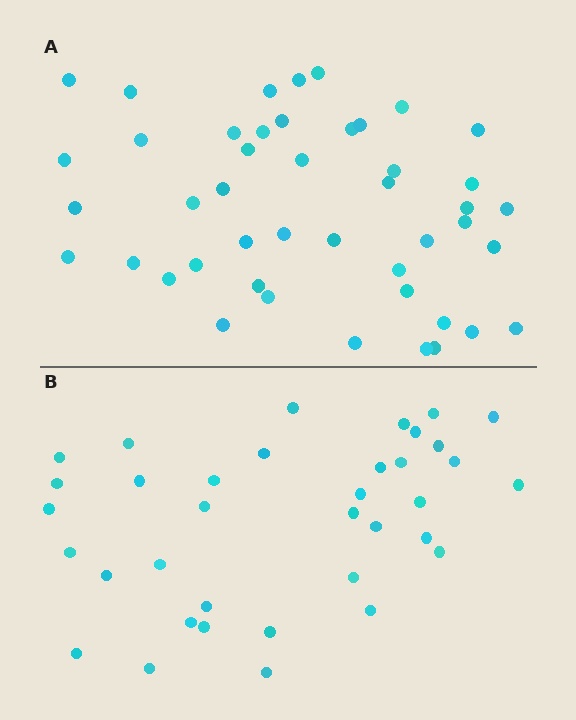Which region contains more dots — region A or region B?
Region A (the top region) has more dots.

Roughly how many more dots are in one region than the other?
Region A has roughly 8 or so more dots than region B.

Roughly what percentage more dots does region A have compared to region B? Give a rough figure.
About 25% more.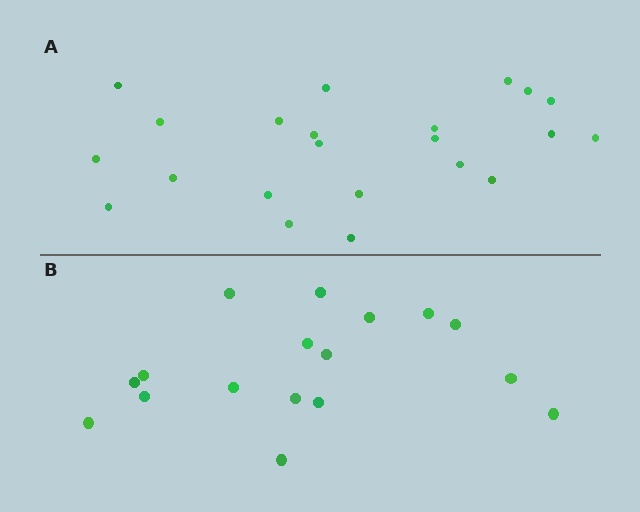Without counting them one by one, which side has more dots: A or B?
Region A (the top region) has more dots.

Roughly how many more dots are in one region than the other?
Region A has about 5 more dots than region B.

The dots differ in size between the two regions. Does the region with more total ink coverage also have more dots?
No. Region B has more total ink coverage because its dots are larger, but region A actually contains more individual dots. Total area can be misleading — the number of items is what matters here.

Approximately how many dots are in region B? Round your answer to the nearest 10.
About 20 dots. (The exact count is 17, which rounds to 20.)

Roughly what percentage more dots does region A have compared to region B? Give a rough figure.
About 30% more.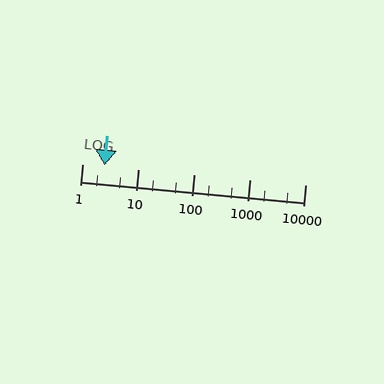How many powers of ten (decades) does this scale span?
The scale spans 4 decades, from 1 to 10000.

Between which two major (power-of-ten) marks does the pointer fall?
The pointer is between 1 and 10.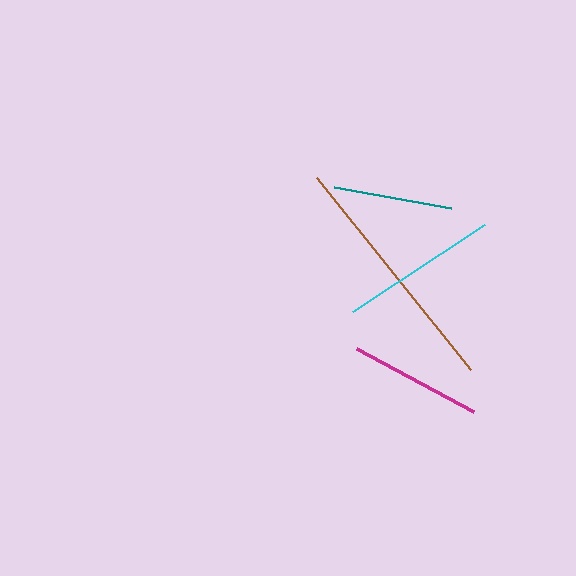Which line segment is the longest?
The brown line is the longest at approximately 246 pixels.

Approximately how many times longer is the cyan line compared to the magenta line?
The cyan line is approximately 1.2 times the length of the magenta line.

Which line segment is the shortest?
The teal line is the shortest at approximately 119 pixels.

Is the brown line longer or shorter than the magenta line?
The brown line is longer than the magenta line.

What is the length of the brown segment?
The brown segment is approximately 246 pixels long.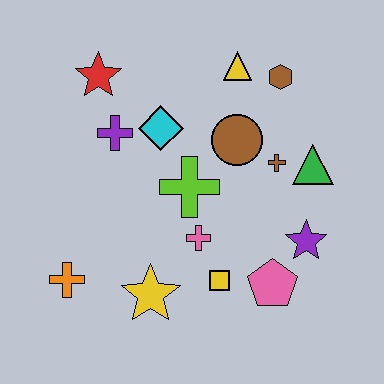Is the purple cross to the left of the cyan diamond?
Yes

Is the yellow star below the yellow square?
Yes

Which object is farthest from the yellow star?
The brown hexagon is farthest from the yellow star.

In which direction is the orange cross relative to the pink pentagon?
The orange cross is to the left of the pink pentagon.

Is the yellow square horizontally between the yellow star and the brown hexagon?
Yes